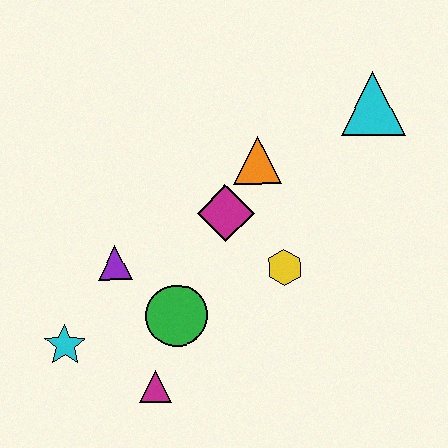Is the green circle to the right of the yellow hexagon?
No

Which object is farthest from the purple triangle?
The cyan triangle is farthest from the purple triangle.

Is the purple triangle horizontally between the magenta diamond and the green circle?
No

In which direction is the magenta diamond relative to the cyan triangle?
The magenta diamond is to the left of the cyan triangle.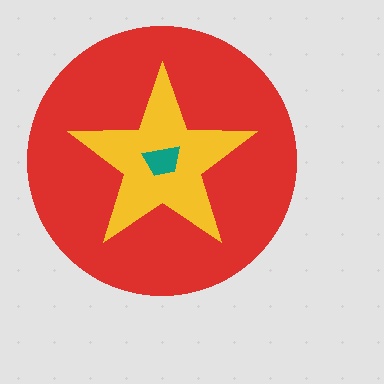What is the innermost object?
The teal trapezoid.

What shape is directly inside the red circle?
The yellow star.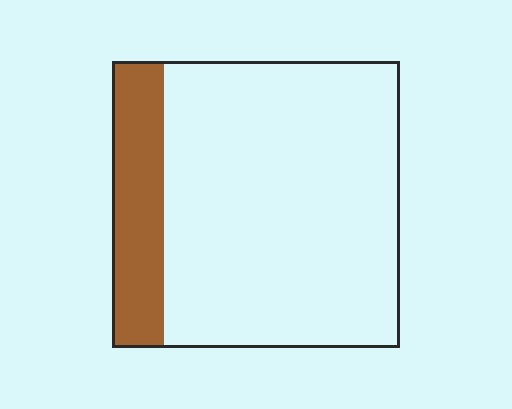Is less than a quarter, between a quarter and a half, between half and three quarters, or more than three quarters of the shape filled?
Less than a quarter.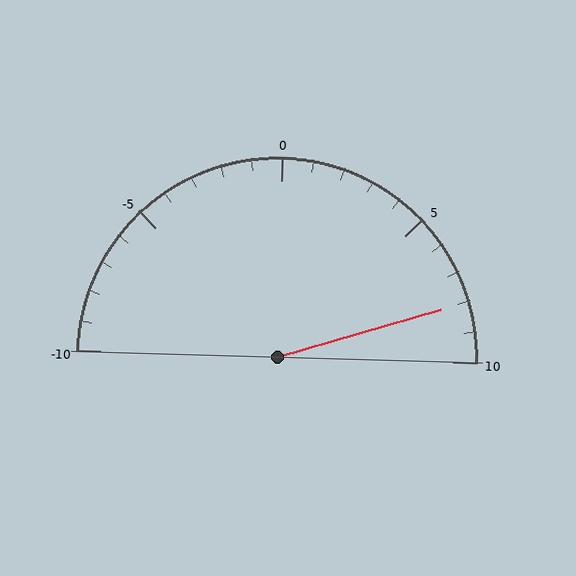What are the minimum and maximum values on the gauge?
The gauge ranges from -10 to 10.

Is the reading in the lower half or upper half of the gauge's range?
The reading is in the upper half of the range (-10 to 10).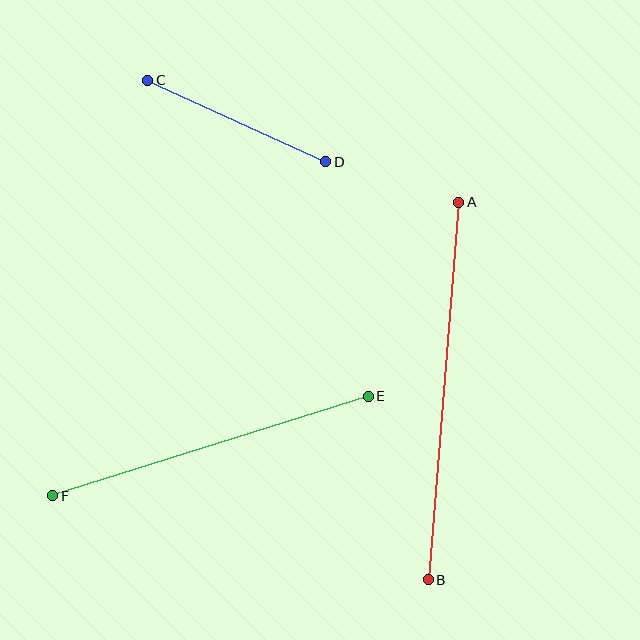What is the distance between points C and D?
The distance is approximately 196 pixels.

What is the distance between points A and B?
The distance is approximately 379 pixels.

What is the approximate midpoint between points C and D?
The midpoint is at approximately (237, 121) pixels.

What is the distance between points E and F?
The distance is approximately 331 pixels.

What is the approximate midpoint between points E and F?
The midpoint is at approximately (210, 446) pixels.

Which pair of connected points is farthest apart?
Points A and B are farthest apart.